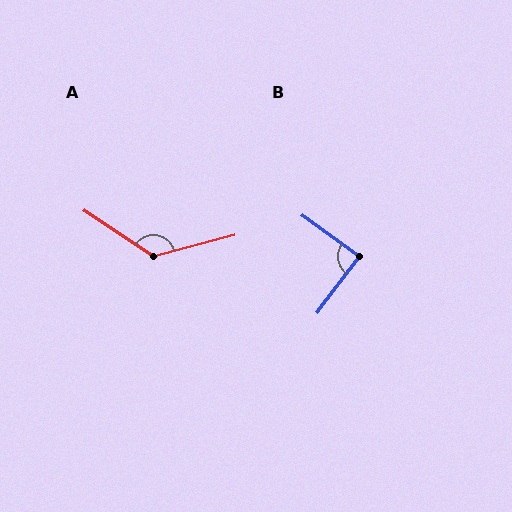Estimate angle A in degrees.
Approximately 131 degrees.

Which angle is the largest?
A, at approximately 131 degrees.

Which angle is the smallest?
B, at approximately 88 degrees.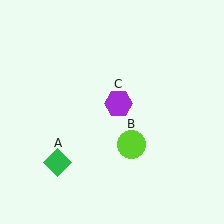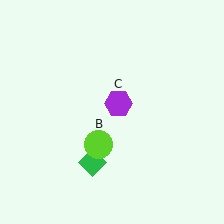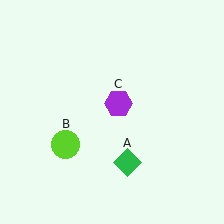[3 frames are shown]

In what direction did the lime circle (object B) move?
The lime circle (object B) moved left.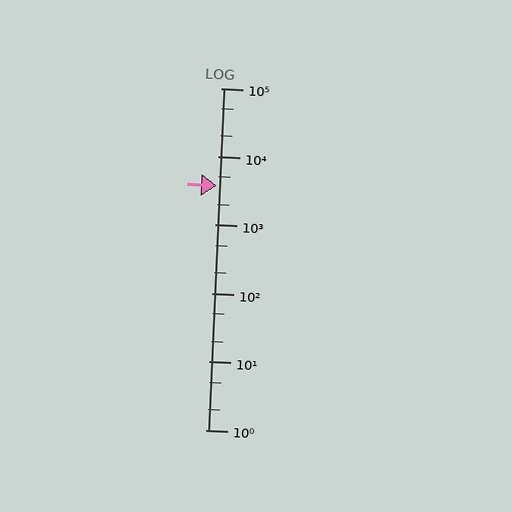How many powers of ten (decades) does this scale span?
The scale spans 5 decades, from 1 to 100000.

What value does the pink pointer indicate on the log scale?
The pointer indicates approximately 3700.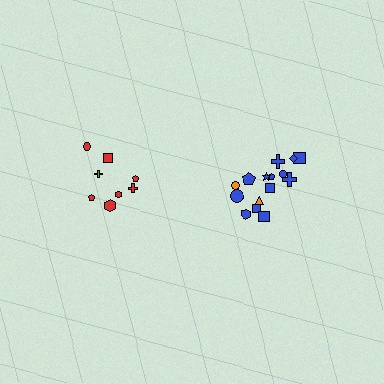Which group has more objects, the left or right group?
The right group.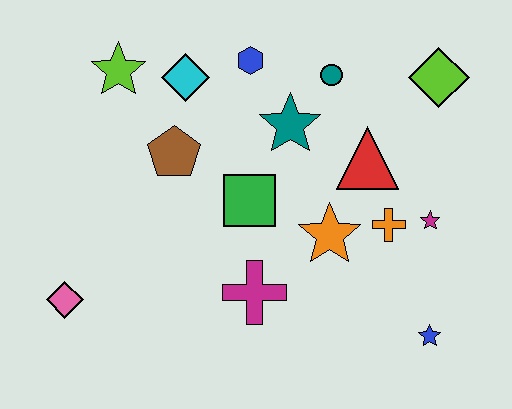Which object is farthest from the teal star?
The pink diamond is farthest from the teal star.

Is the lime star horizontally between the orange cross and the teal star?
No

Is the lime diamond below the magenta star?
No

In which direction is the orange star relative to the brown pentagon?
The orange star is to the right of the brown pentagon.